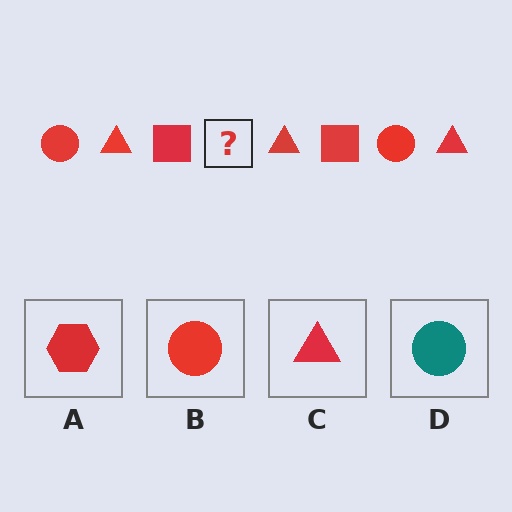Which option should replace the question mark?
Option B.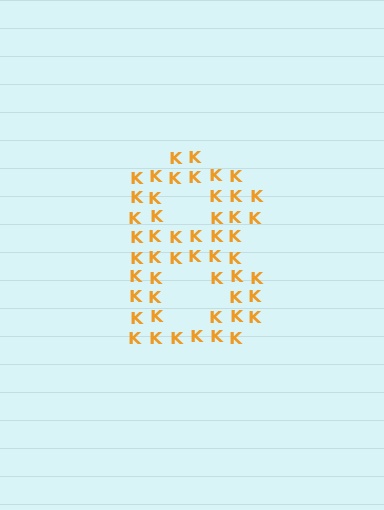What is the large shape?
The large shape is the digit 8.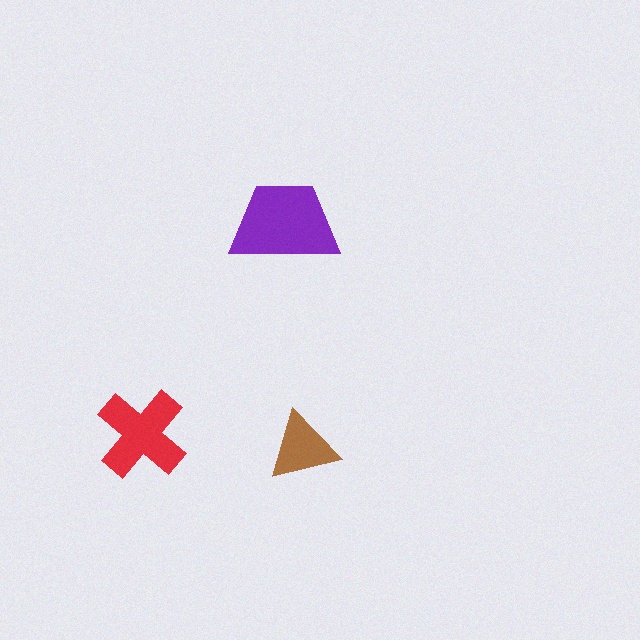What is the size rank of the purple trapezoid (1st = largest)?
1st.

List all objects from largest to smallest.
The purple trapezoid, the red cross, the brown triangle.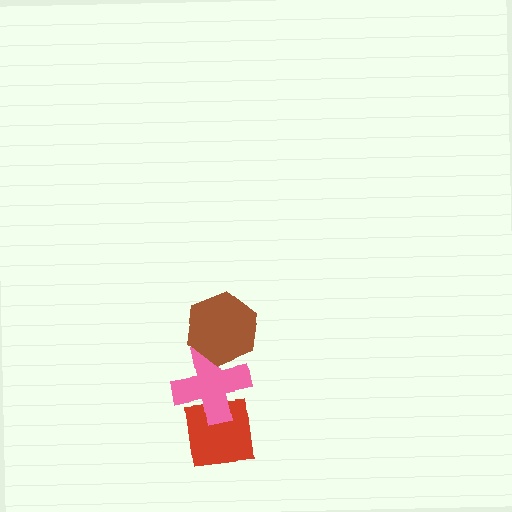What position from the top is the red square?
The red square is 3rd from the top.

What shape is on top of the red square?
The pink cross is on top of the red square.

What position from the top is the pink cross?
The pink cross is 2nd from the top.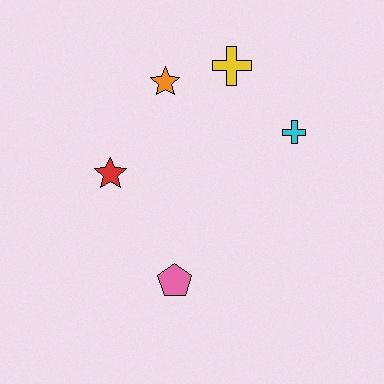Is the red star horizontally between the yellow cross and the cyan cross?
No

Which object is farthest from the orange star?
The pink pentagon is farthest from the orange star.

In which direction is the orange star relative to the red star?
The orange star is above the red star.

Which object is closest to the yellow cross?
The orange star is closest to the yellow cross.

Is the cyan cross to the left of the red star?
No